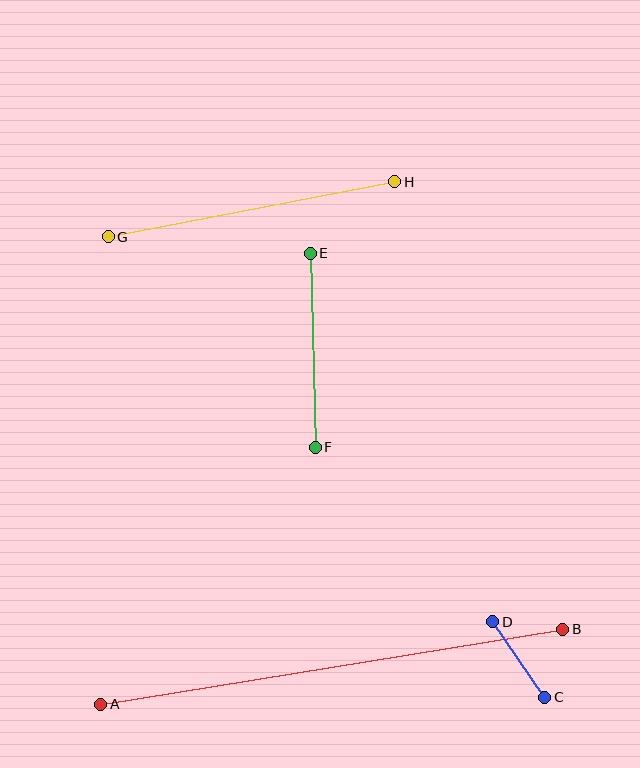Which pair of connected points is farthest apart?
Points A and B are farthest apart.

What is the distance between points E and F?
The distance is approximately 194 pixels.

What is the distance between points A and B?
The distance is approximately 468 pixels.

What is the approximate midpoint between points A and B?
The midpoint is at approximately (332, 667) pixels.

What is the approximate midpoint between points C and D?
The midpoint is at approximately (519, 660) pixels.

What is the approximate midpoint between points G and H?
The midpoint is at approximately (251, 209) pixels.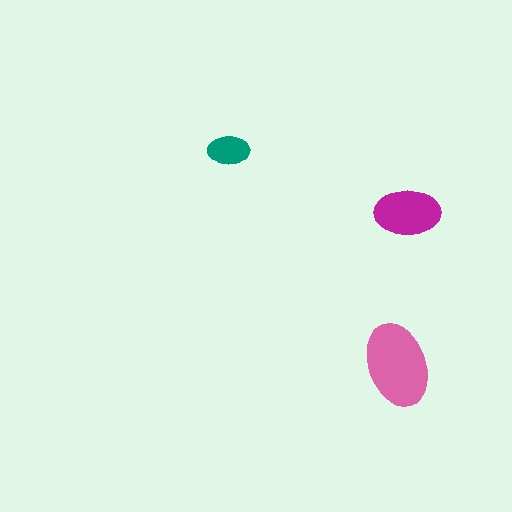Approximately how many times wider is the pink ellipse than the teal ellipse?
About 2 times wider.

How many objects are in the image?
There are 3 objects in the image.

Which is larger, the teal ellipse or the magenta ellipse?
The magenta one.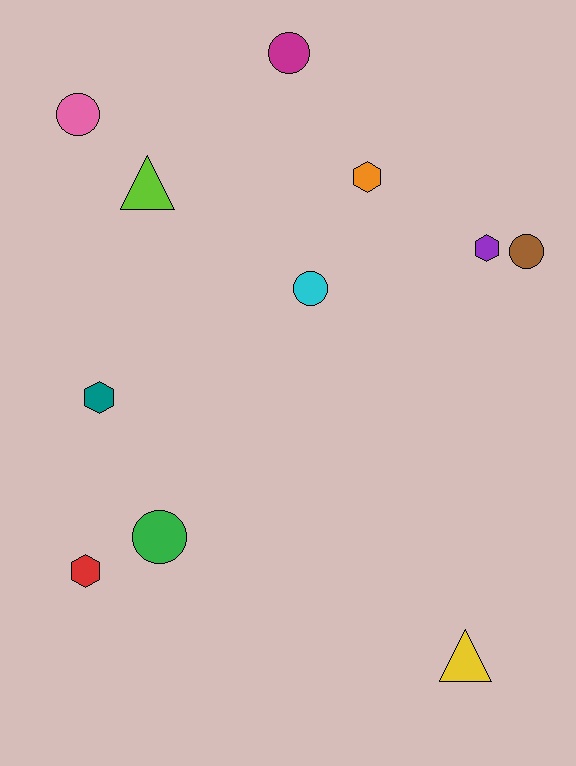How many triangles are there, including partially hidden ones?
There are 2 triangles.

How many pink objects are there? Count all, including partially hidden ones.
There is 1 pink object.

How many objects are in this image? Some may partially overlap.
There are 11 objects.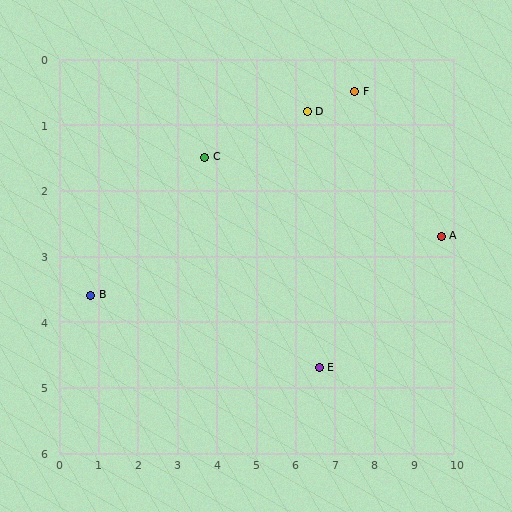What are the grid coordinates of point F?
Point F is at approximately (7.5, 0.5).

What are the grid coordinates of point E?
Point E is at approximately (6.6, 4.7).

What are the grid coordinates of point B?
Point B is at approximately (0.8, 3.6).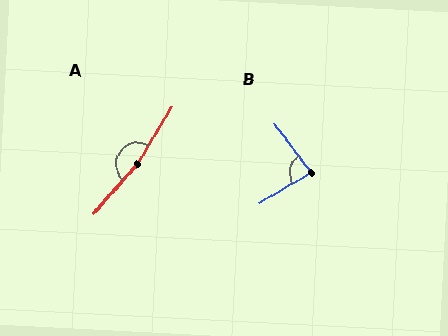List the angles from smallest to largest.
B (84°), A (170°).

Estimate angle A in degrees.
Approximately 170 degrees.